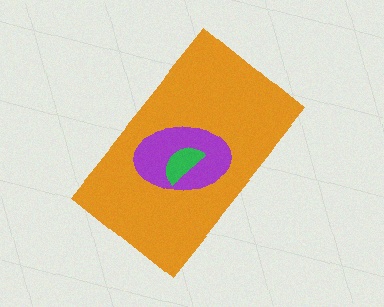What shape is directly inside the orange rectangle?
The purple ellipse.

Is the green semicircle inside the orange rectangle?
Yes.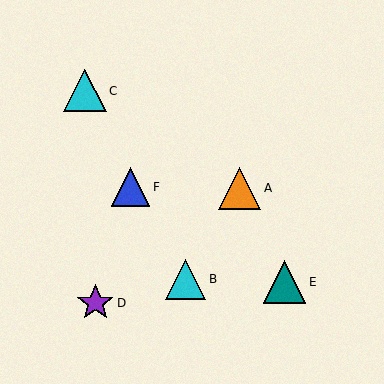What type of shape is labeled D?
Shape D is a purple star.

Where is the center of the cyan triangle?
The center of the cyan triangle is at (85, 91).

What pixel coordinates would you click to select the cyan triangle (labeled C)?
Click at (85, 91) to select the cyan triangle C.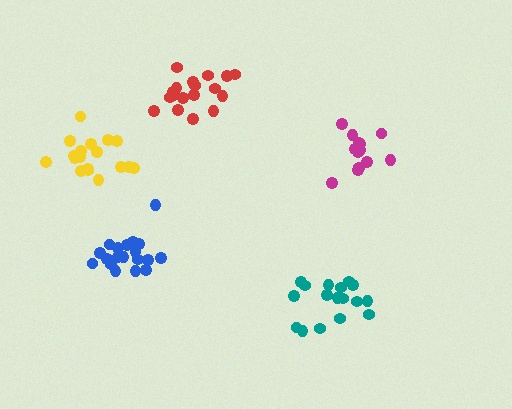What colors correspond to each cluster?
The clusters are colored: red, blue, magenta, teal, yellow.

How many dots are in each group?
Group 1: 18 dots, Group 2: 19 dots, Group 3: 14 dots, Group 4: 17 dots, Group 5: 18 dots (86 total).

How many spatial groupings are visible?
There are 5 spatial groupings.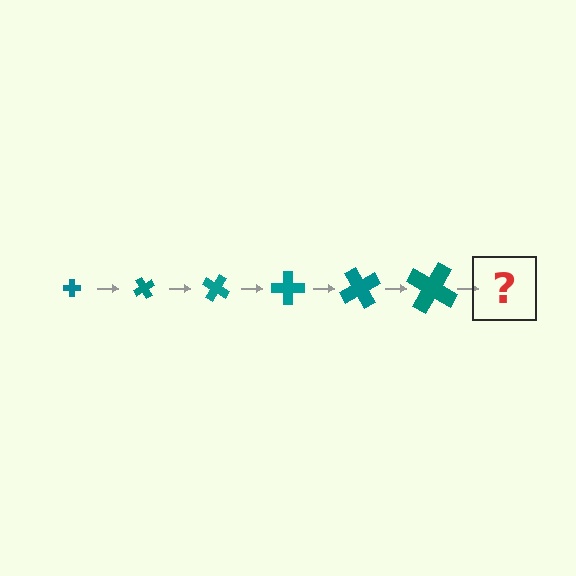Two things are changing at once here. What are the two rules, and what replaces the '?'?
The two rules are that the cross grows larger each step and it rotates 60 degrees each step. The '?' should be a cross, larger than the previous one and rotated 360 degrees from the start.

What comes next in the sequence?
The next element should be a cross, larger than the previous one and rotated 360 degrees from the start.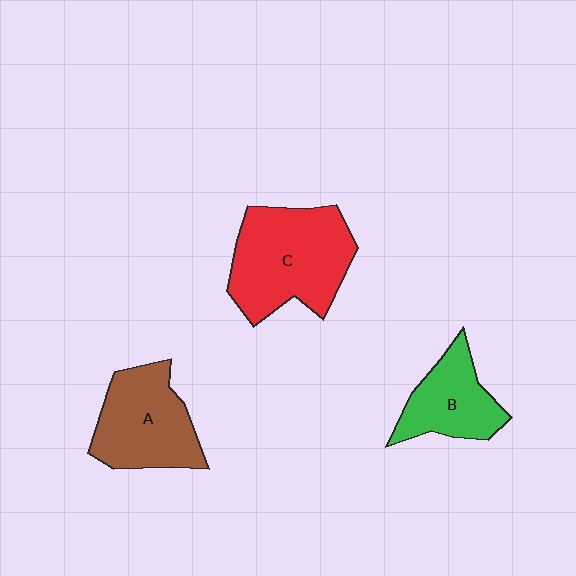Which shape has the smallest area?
Shape B (green).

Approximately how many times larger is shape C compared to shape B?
Approximately 1.7 times.